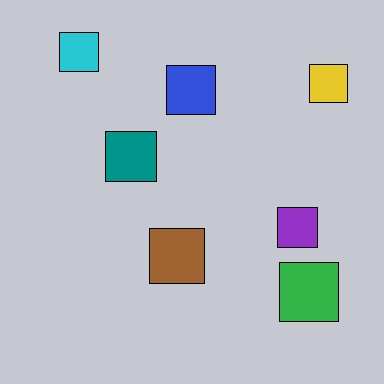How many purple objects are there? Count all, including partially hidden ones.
There is 1 purple object.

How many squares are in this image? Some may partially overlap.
There are 7 squares.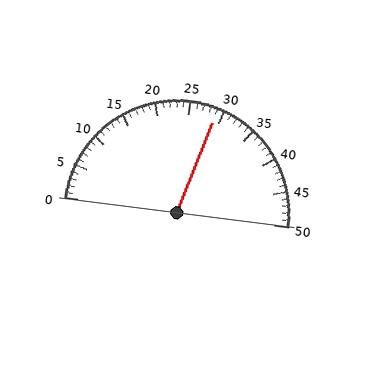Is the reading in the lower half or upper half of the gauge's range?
The reading is in the upper half of the range (0 to 50).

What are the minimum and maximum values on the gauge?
The gauge ranges from 0 to 50.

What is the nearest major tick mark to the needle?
The nearest major tick mark is 30.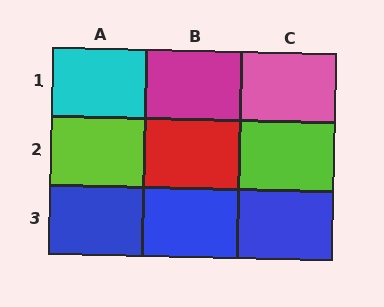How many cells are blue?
3 cells are blue.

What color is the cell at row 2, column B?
Red.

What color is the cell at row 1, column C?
Pink.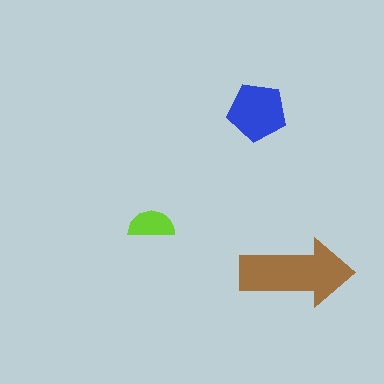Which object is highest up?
The blue pentagon is topmost.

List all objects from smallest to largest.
The lime semicircle, the blue pentagon, the brown arrow.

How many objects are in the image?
There are 3 objects in the image.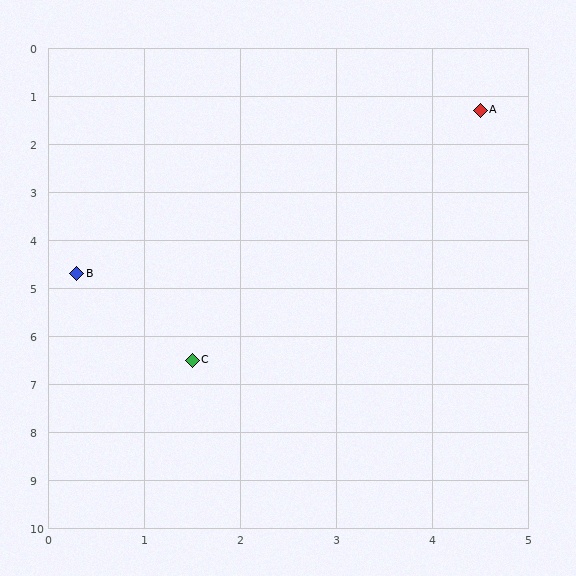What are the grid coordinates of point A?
Point A is at approximately (4.5, 1.3).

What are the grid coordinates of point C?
Point C is at approximately (1.5, 6.5).